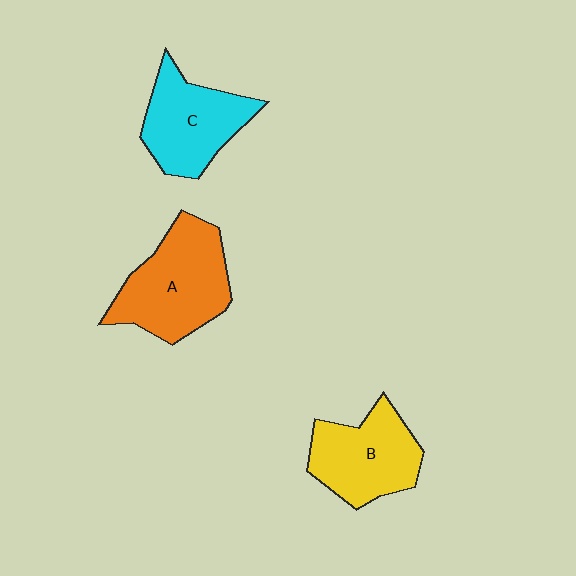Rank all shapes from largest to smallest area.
From largest to smallest: A (orange), B (yellow), C (cyan).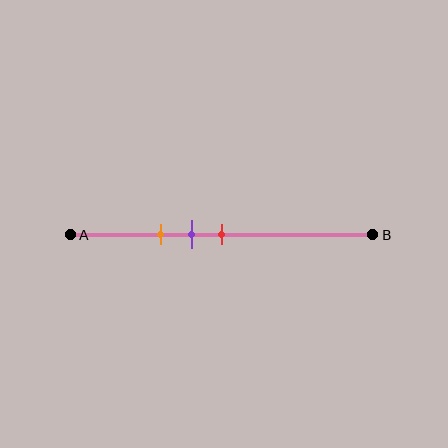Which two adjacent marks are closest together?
The purple and red marks are the closest adjacent pair.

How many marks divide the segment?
There are 3 marks dividing the segment.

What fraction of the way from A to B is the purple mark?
The purple mark is approximately 40% (0.4) of the way from A to B.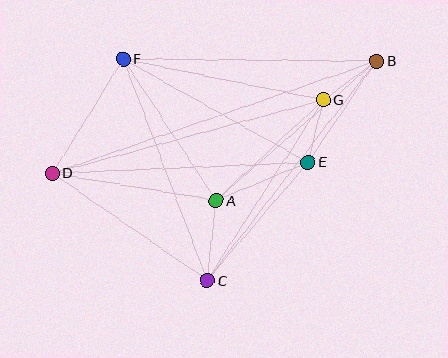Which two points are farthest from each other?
Points B and D are farthest from each other.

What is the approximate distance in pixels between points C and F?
The distance between C and F is approximately 237 pixels.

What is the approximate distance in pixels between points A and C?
The distance between A and C is approximately 80 pixels.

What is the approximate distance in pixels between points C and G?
The distance between C and G is approximately 215 pixels.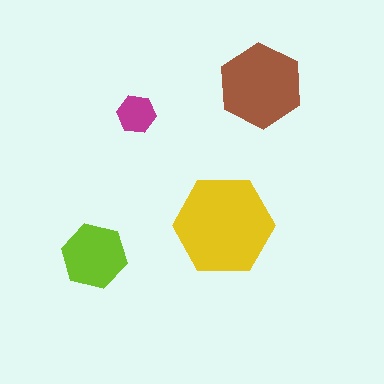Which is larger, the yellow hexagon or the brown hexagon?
The yellow one.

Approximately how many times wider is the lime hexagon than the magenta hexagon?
About 1.5 times wider.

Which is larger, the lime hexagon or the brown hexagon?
The brown one.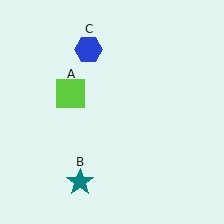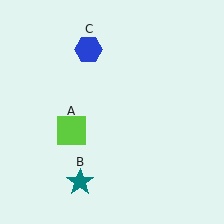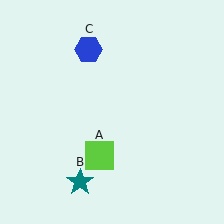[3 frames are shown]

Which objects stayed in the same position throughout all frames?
Teal star (object B) and blue hexagon (object C) remained stationary.